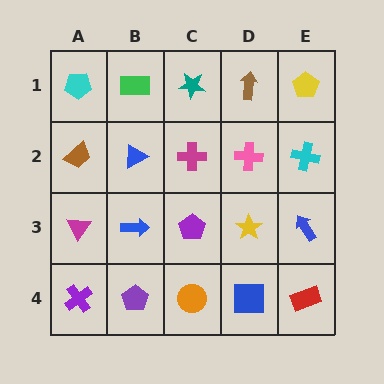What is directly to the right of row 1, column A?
A green rectangle.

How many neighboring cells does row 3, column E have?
3.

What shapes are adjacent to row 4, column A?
A magenta triangle (row 3, column A), a purple pentagon (row 4, column B).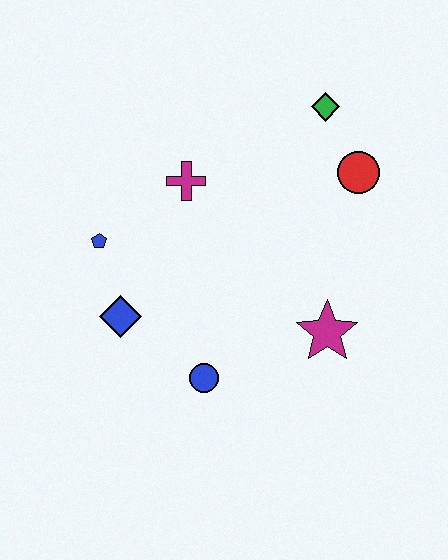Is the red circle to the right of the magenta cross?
Yes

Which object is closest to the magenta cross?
The blue pentagon is closest to the magenta cross.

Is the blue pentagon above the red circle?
No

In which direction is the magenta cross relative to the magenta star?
The magenta cross is above the magenta star.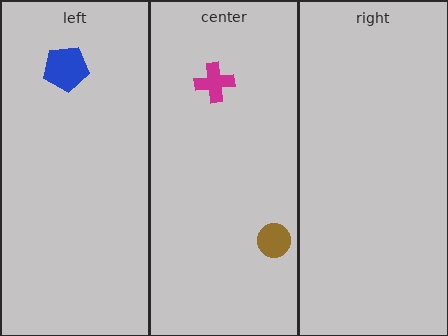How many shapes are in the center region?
2.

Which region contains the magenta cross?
The center region.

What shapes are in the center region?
The brown circle, the magenta cross.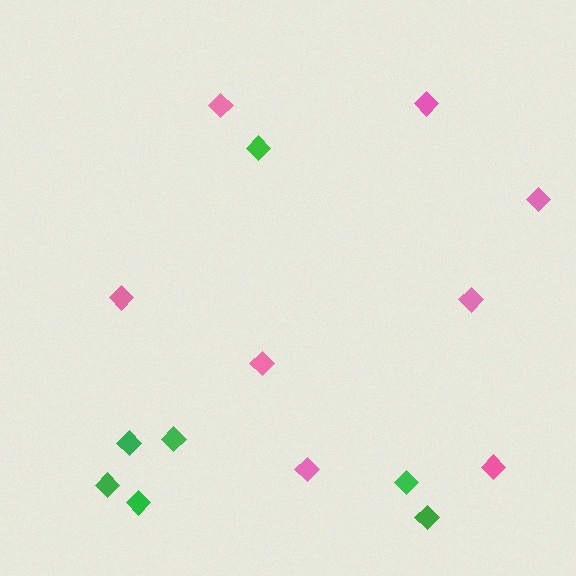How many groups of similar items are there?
There are 2 groups: one group of pink diamonds (8) and one group of green diamonds (7).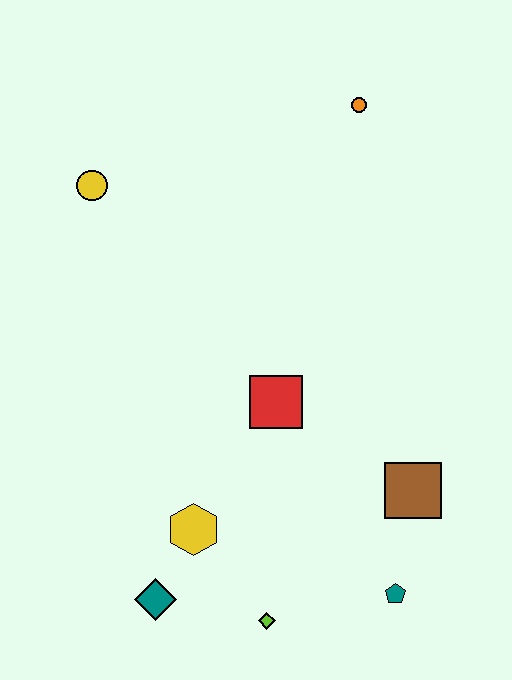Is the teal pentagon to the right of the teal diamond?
Yes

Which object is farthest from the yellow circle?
The teal pentagon is farthest from the yellow circle.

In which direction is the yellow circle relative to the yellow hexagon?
The yellow circle is above the yellow hexagon.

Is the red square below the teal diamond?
No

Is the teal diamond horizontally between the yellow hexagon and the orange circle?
No